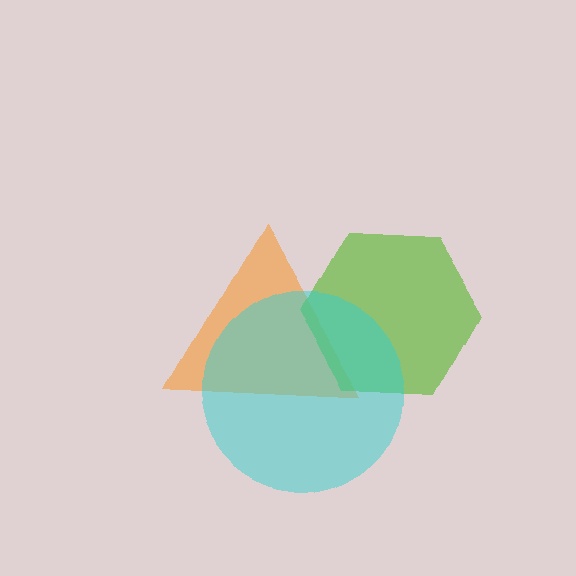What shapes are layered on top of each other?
The layered shapes are: an orange triangle, a lime hexagon, a cyan circle.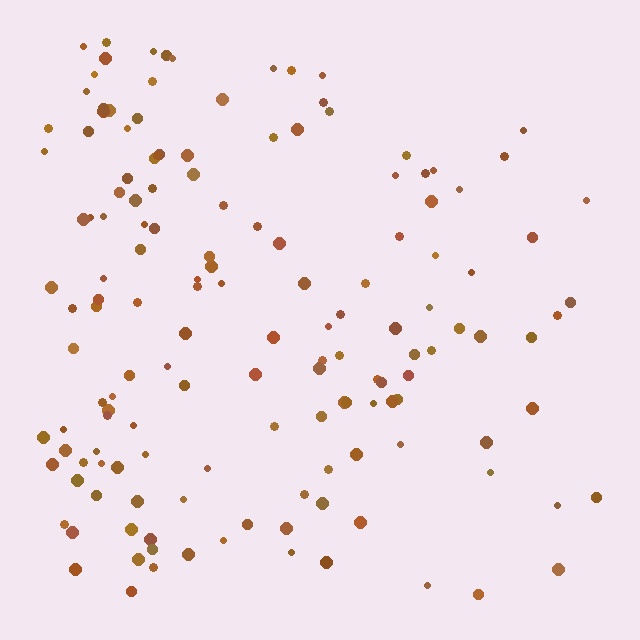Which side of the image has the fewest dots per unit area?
The right.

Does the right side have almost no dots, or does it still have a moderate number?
Still a moderate number, just noticeably fewer than the left.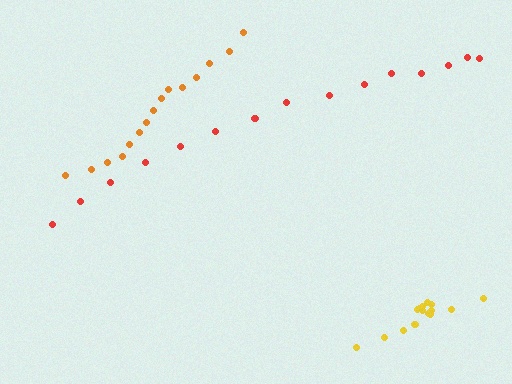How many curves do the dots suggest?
There are 3 distinct paths.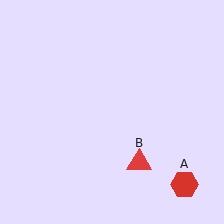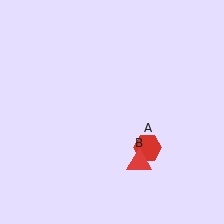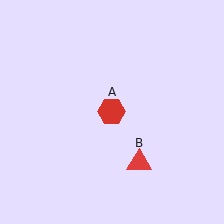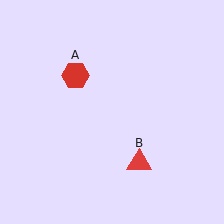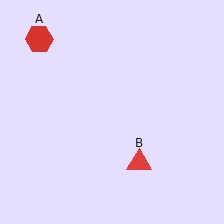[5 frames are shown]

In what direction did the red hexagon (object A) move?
The red hexagon (object A) moved up and to the left.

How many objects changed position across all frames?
1 object changed position: red hexagon (object A).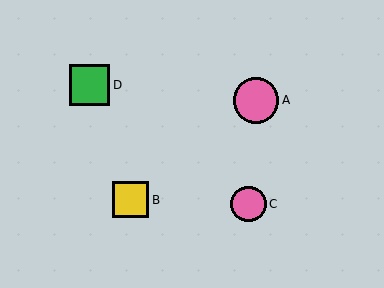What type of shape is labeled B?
Shape B is a yellow square.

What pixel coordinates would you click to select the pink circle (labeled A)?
Click at (256, 100) to select the pink circle A.